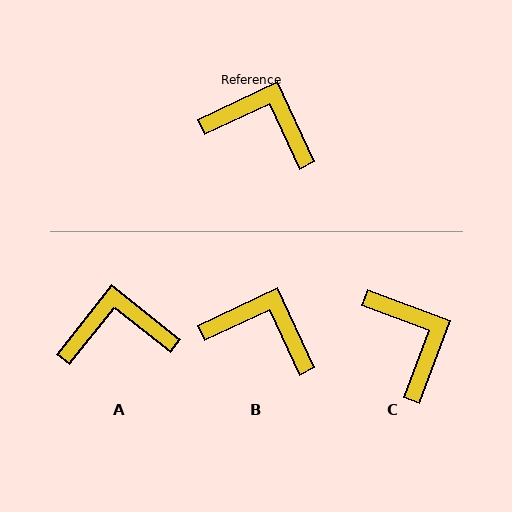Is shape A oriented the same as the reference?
No, it is off by about 27 degrees.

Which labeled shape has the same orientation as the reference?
B.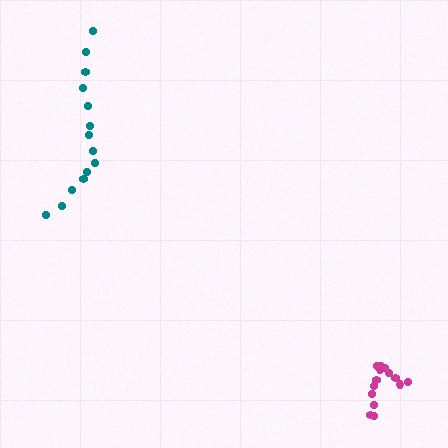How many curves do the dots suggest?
There are 2 distinct paths.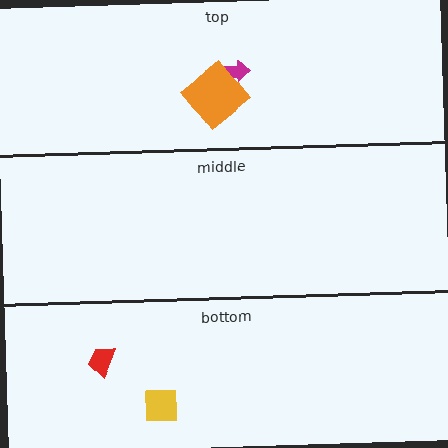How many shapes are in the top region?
2.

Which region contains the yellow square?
The bottom region.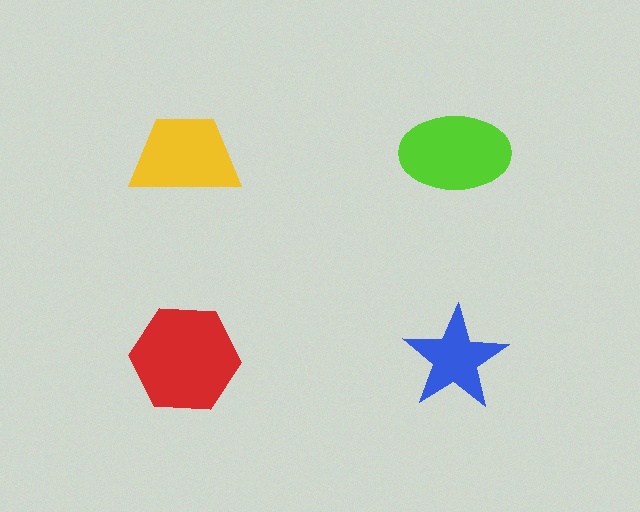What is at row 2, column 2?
A blue star.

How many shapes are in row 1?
2 shapes.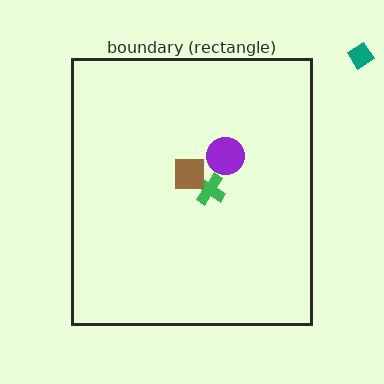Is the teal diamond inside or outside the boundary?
Outside.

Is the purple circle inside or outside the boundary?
Inside.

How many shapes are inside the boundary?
3 inside, 1 outside.